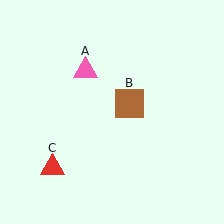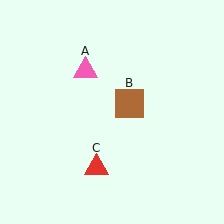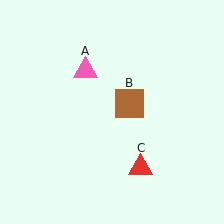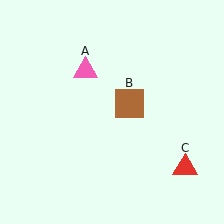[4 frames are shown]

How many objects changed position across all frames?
1 object changed position: red triangle (object C).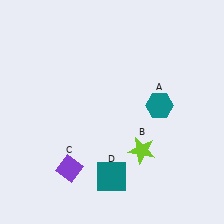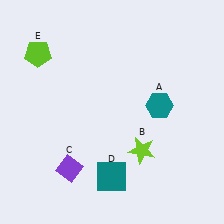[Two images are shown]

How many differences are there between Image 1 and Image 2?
There is 1 difference between the two images.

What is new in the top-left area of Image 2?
A lime pentagon (E) was added in the top-left area of Image 2.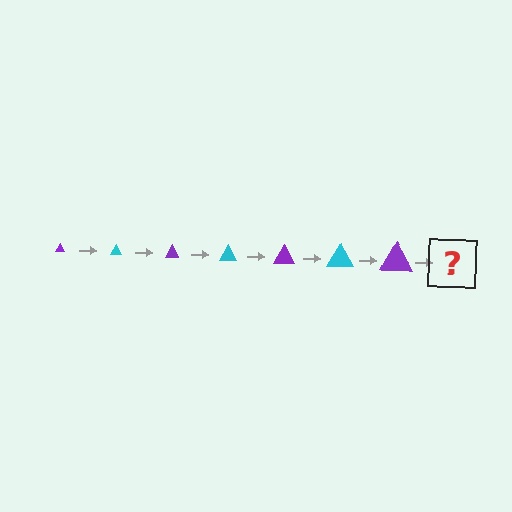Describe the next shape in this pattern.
It should be a cyan triangle, larger than the previous one.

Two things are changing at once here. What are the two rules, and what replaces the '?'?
The two rules are that the triangle grows larger each step and the color cycles through purple and cyan. The '?' should be a cyan triangle, larger than the previous one.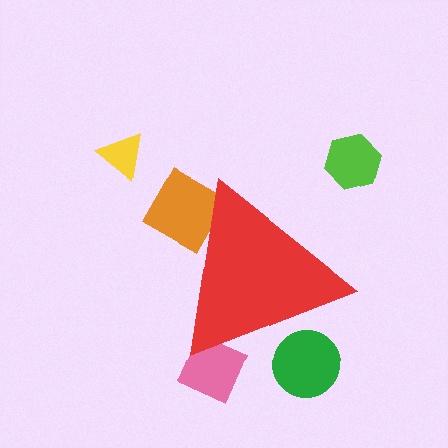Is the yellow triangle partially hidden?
No, the yellow triangle is fully visible.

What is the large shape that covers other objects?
A red triangle.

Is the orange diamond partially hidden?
Yes, the orange diamond is partially hidden behind the red triangle.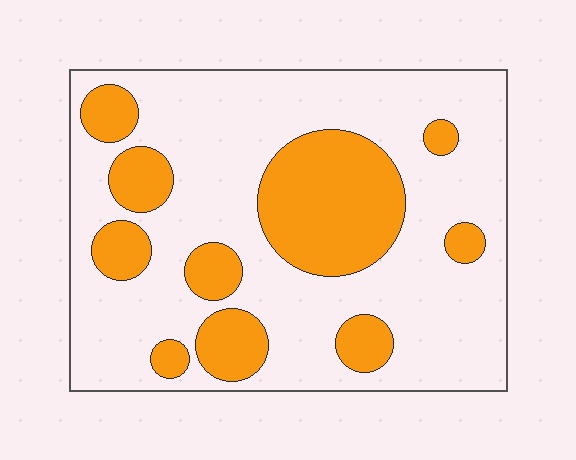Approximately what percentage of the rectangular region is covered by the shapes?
Approximately 30%.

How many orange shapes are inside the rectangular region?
10.